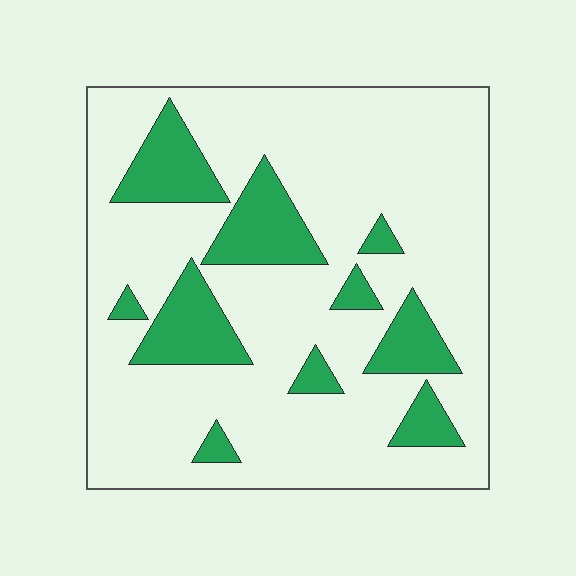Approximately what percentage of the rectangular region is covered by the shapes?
Approximately 20%.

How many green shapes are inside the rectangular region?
10.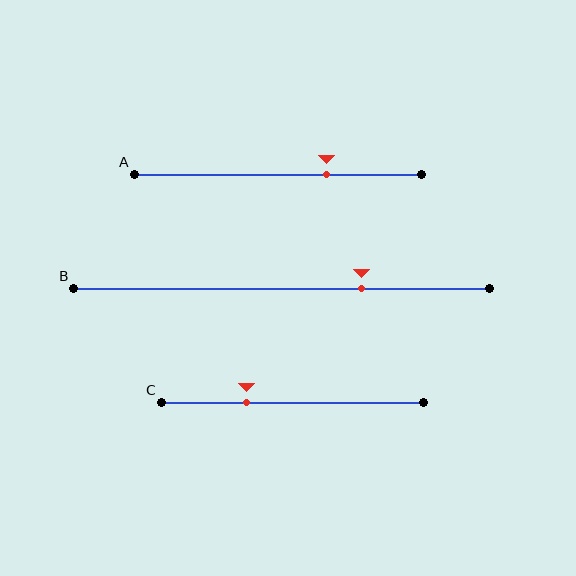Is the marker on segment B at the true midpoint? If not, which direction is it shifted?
No, the marker on segment B is shifted to the right by about 19% of the segment length.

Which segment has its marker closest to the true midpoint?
Segment A has its marker closest to the true midpoint.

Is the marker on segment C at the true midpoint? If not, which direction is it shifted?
No, the marker on segment C is shifted to the left by about 17% of the segment length.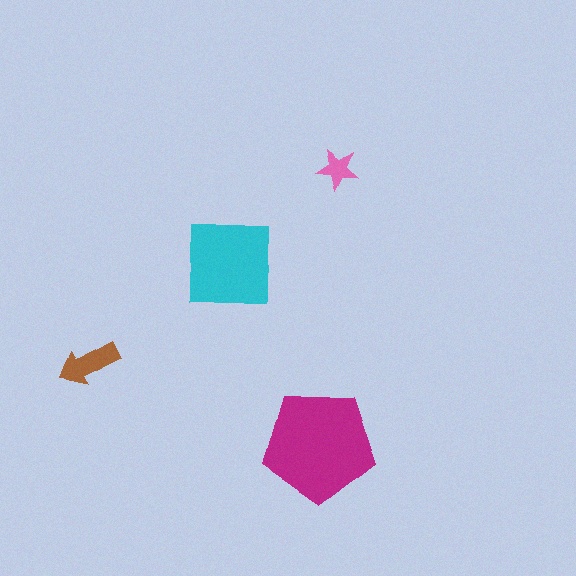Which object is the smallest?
The pink star.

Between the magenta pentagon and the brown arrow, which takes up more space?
The magenta pentagon.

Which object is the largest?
The magenta pentagon.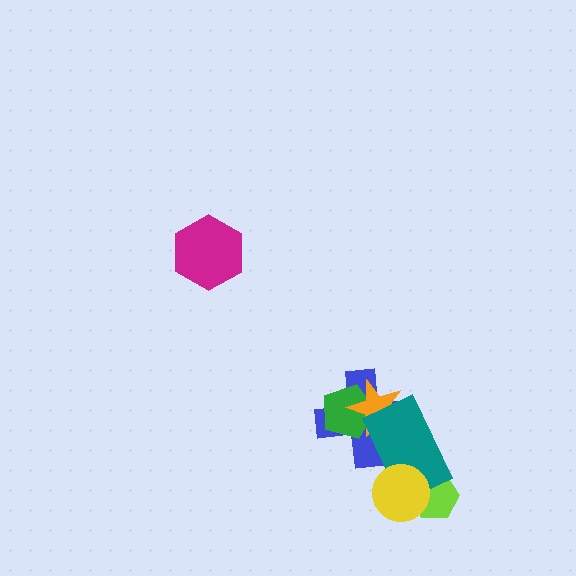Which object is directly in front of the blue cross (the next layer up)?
The green pentagon is directly in front of the blue cross.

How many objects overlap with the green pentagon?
2 objects overlap with the green pentagon.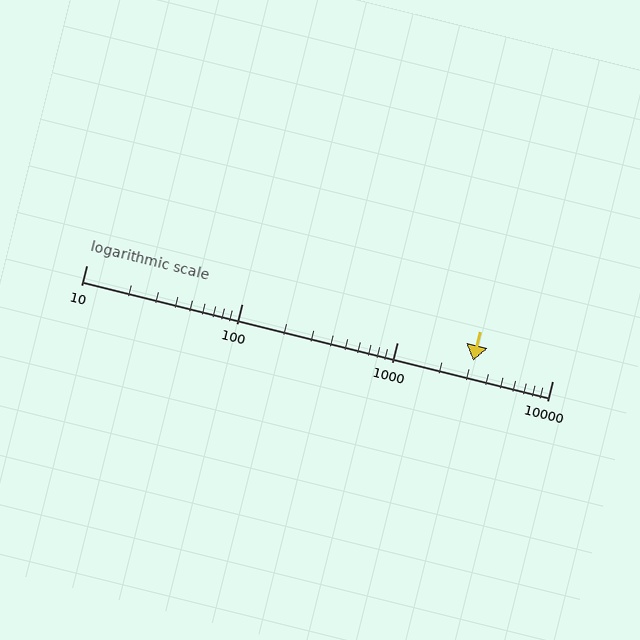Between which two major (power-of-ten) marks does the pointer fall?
The pointer is between 1000 and 10000.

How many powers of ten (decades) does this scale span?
The scale spans 3 decades, from 10 to 10000.